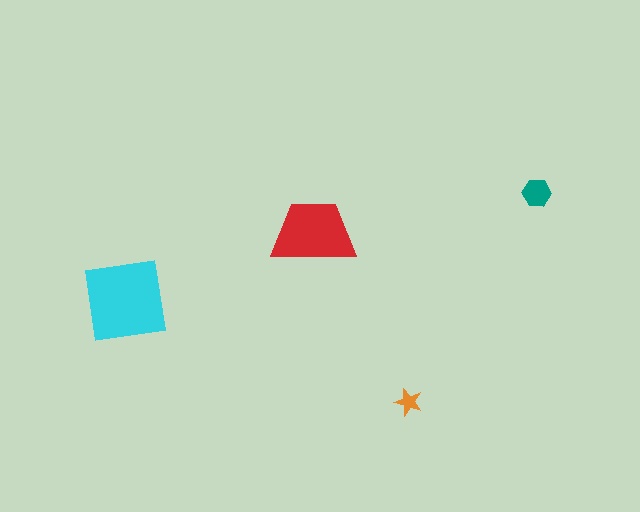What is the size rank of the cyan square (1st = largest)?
1st.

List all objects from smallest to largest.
The orange star, the teal hexagon, the red trapezoid, the cyan square.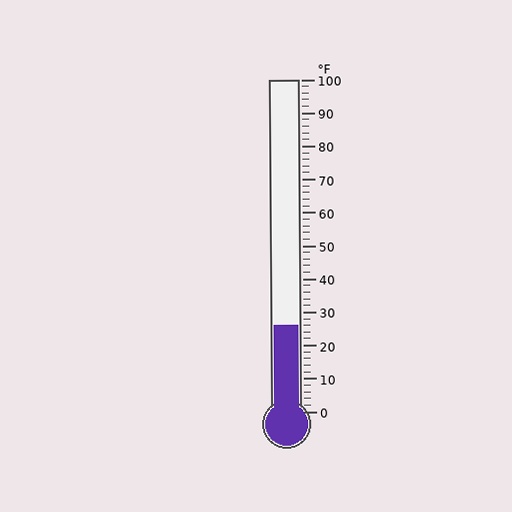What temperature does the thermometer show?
The thermometer shows approximately 26°F.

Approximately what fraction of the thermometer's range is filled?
The thermometer is filled to approximately 25% of its range.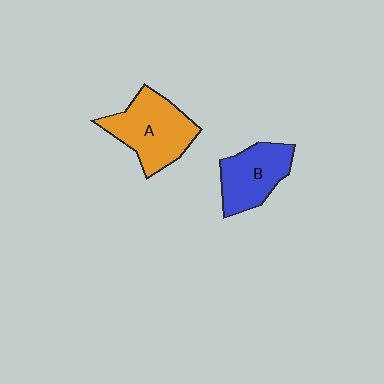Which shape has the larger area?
Shape A (orange).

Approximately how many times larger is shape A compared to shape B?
Approximately 1.3 times.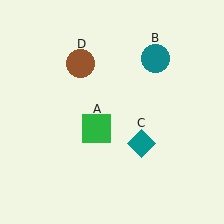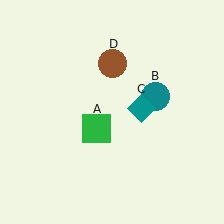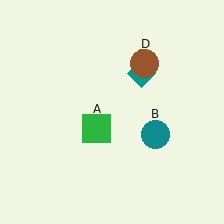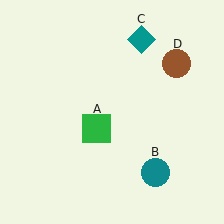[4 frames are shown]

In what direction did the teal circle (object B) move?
The teal circle (object B) moved down.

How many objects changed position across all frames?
3 objects changed position: teal circle (object B), teal diamond (object C), brown circle (object D).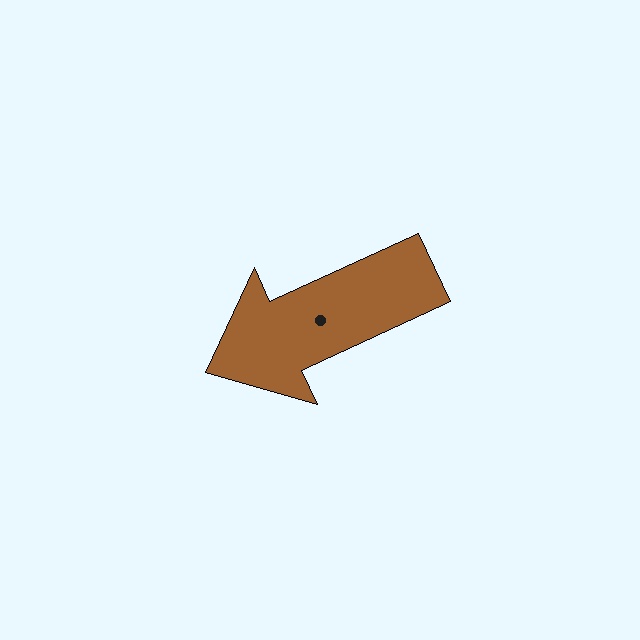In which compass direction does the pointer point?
Southwest.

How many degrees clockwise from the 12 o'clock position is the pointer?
Approximately 245 degrees.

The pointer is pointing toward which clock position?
Roughly 8 o'clock.